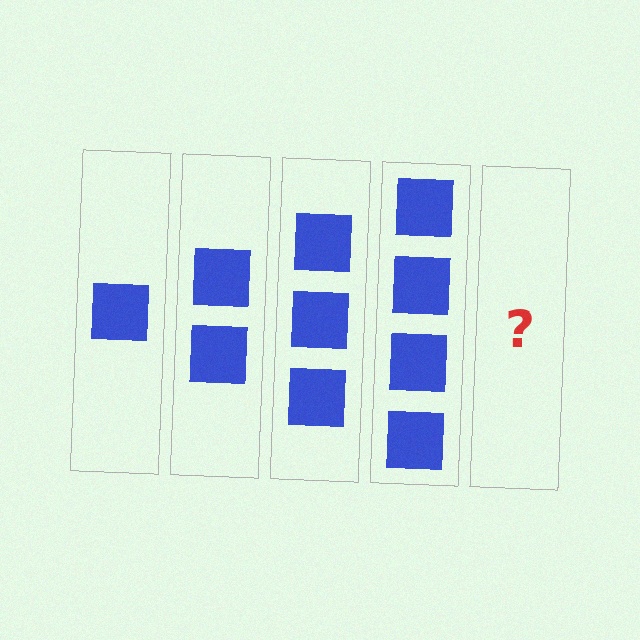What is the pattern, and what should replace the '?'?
The pattern is that each step adds one more square. The '?' should be 5 squares.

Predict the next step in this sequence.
The next step is 5 squares.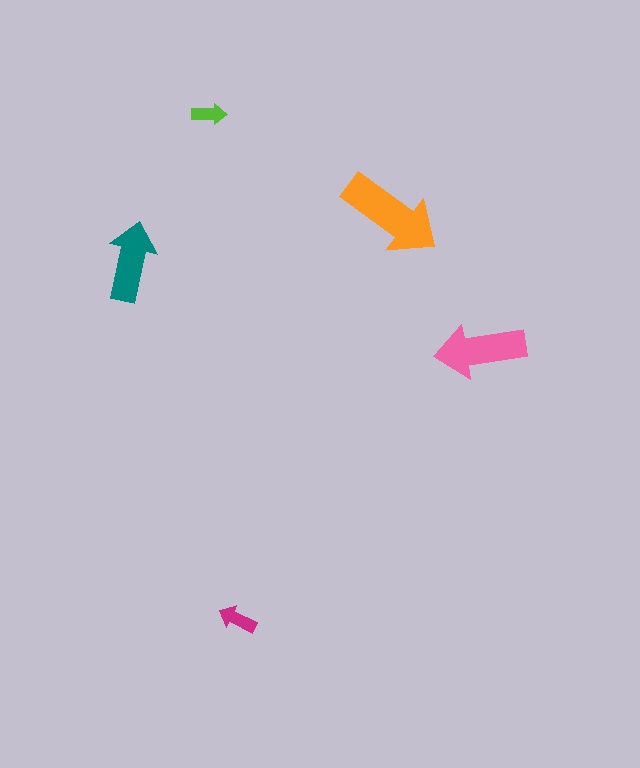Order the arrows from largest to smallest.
the orange one, the pink one, the teal one, the magenta one, the lime one.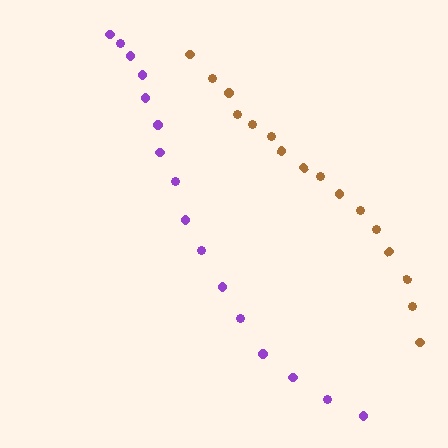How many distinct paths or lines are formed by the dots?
There are 2 distinct paths.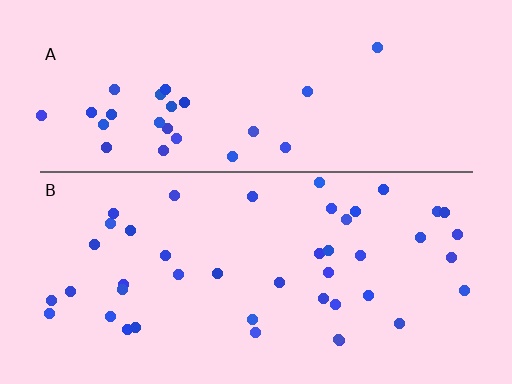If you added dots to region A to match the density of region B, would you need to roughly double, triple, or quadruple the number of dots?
Approximately double.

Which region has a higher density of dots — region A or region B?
B (the bottom).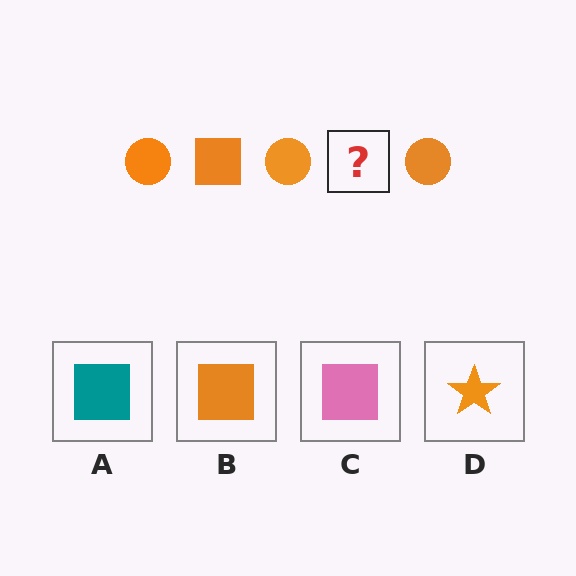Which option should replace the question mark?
Option B.